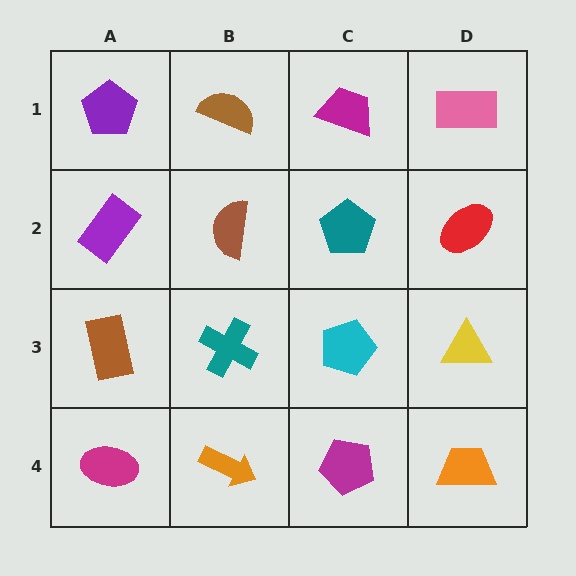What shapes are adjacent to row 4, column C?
A cyan pentagon (row 3, column C), an orange arrow (row 4, column B), an orange trapezoid (row 4, column D).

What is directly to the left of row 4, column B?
A magenta ellipse.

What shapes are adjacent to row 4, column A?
A brown rectangle (row 3, column A), an orange arrow (row 4, column B).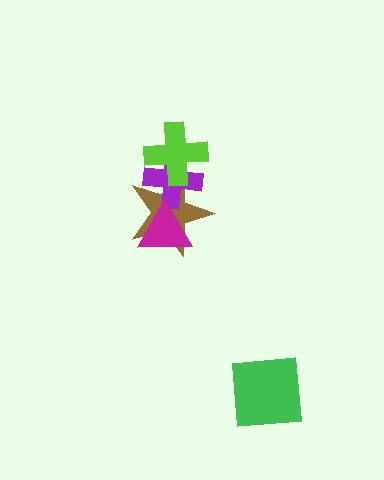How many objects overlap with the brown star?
3 objects overlap with the brown star.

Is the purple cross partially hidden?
Yes, it is partially covered by another shape.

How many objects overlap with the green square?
0 objects overlap with the green square.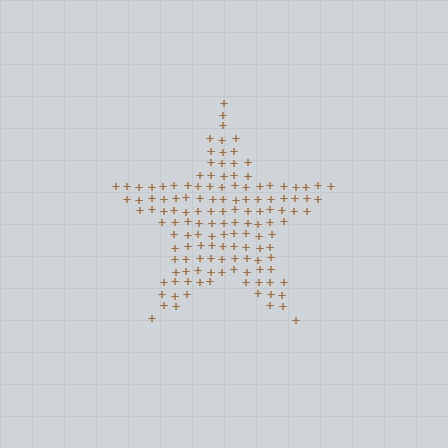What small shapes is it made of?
It is made of small plus signs.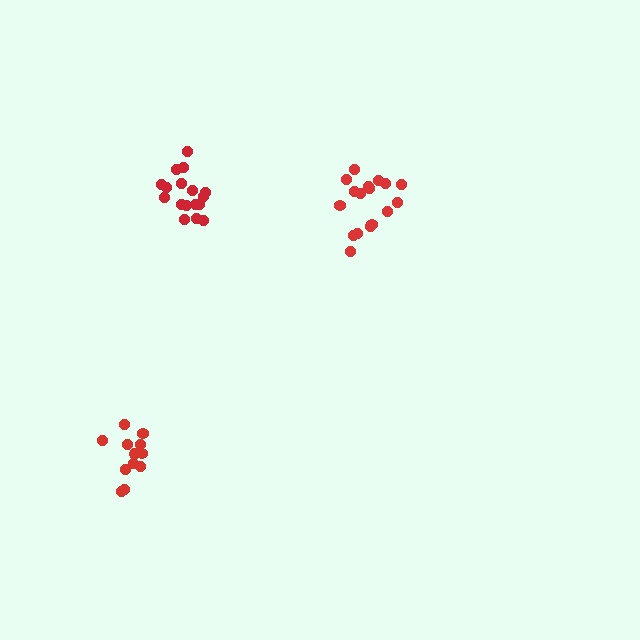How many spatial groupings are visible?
There are 3 spatial groupings.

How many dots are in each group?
Group 1: 17 dots, Group 2: 12 dots, Group 3: 17 dots (46 total).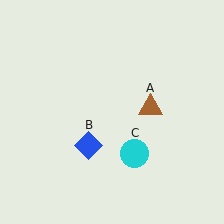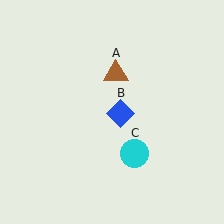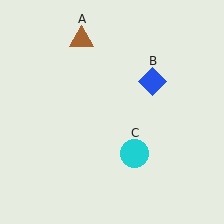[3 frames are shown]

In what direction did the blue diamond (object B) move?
The blue diamond (object B) moved up and to the right.